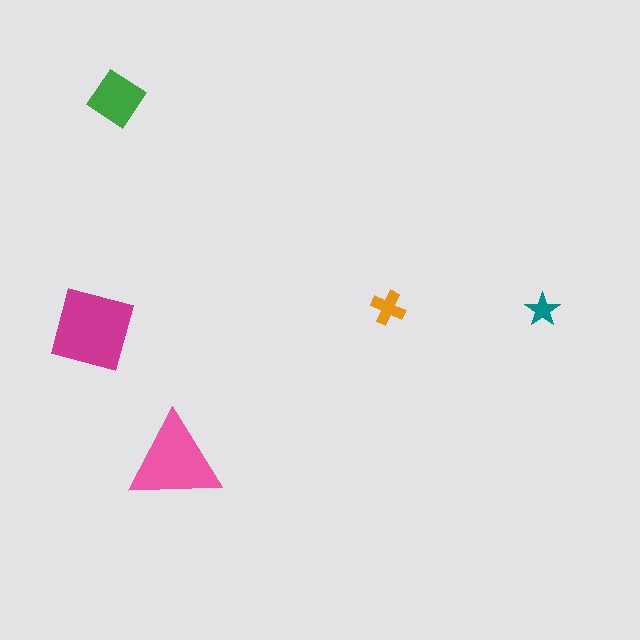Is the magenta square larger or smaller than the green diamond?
Larger.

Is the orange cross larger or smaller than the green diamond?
Smaller.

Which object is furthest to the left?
The magenta square is leftmost.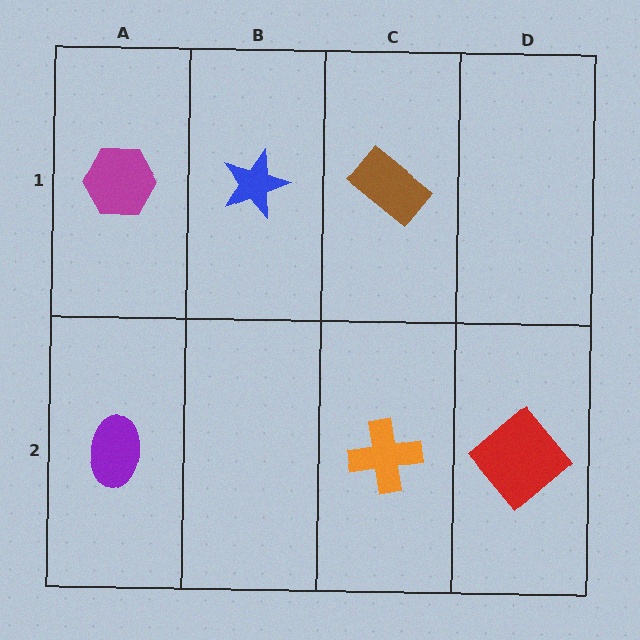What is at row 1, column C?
A brown rectangle.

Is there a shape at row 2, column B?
No, that cell is empty.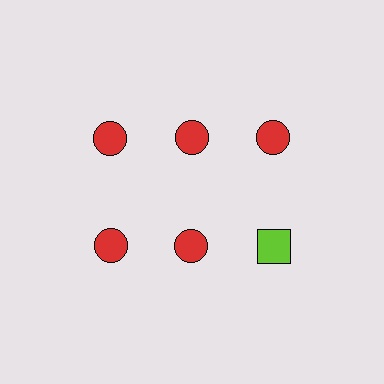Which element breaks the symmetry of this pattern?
The lime square in the second row, center column breaks the symmetry. All other shapes are red circles.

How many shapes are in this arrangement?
There are 6 shapes arranged in a grid pattern.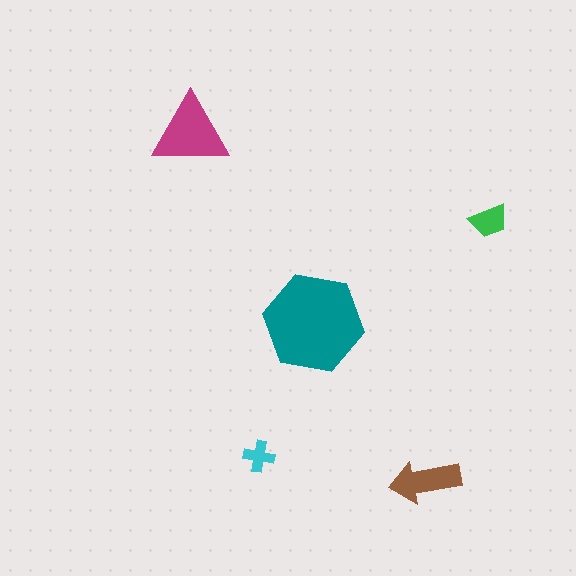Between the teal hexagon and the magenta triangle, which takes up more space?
The teal hexagon.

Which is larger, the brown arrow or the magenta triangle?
The magenta triangle.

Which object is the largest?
The teal hexagon.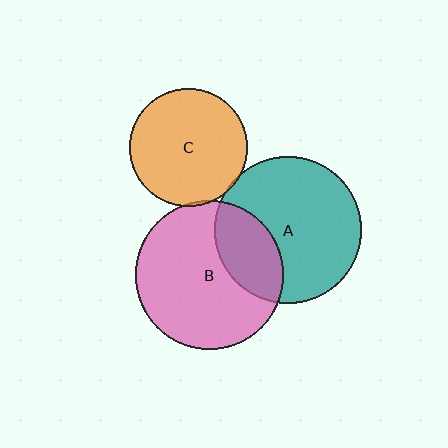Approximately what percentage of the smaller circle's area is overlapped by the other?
Approximately 25%.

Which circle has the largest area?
Circle B (pink).